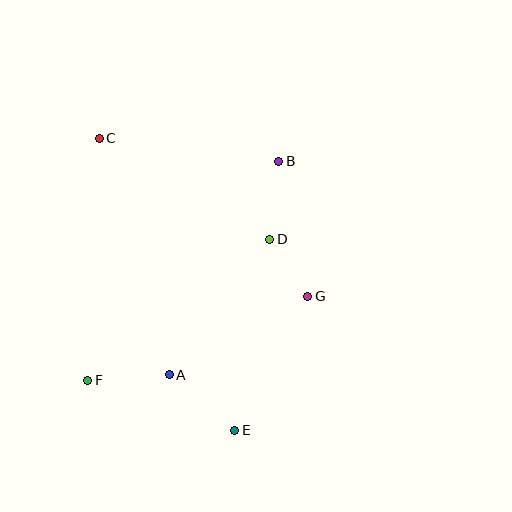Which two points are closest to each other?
Points D and G are closest to each other.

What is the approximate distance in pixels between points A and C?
The distance between A and C is approximately 247 pixels.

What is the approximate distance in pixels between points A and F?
The distance between A and F is approximately 82 pixels.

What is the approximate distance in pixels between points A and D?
The distance between A and D is approximately 169 pixels.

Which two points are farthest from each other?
Points C and E are farthest from each other.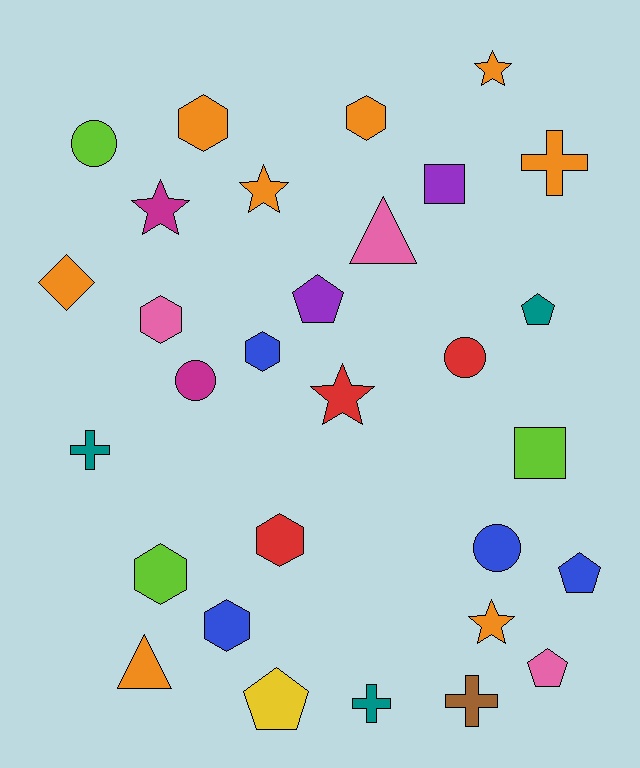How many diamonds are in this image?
There is 1 diamond.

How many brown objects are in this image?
There is 1 brown object.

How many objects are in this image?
There are 30 objects.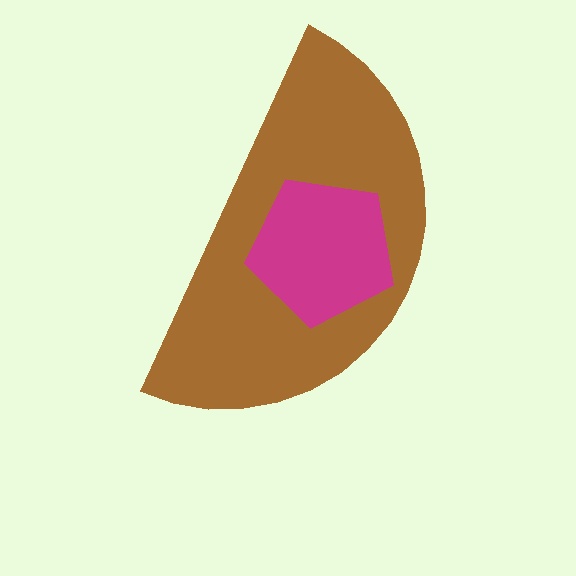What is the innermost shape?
The magenta pentagon.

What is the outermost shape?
The brown semicircle.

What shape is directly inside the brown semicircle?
The magenta pentagon.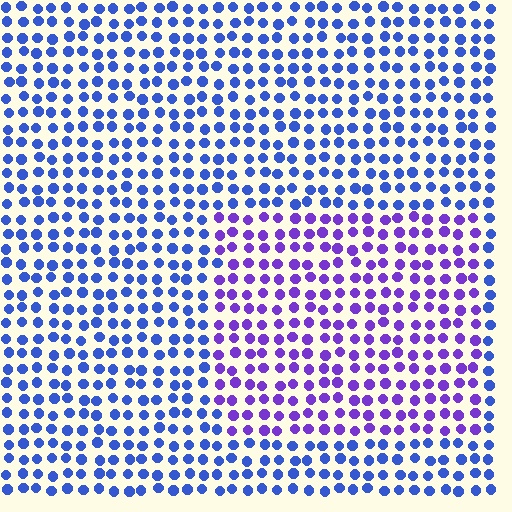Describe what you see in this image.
The image is filled with small blue elements in a uniform arrangement. A rectangle-shaped region is visible where the elements are tinted to a slightly different hue, forming a subtle color boundary.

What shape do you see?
I see a rectangle.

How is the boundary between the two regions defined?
The boundary is defined purely by a slight shift in hue (about 39 degrees). Spacing, size, and orientation are identical on both sides.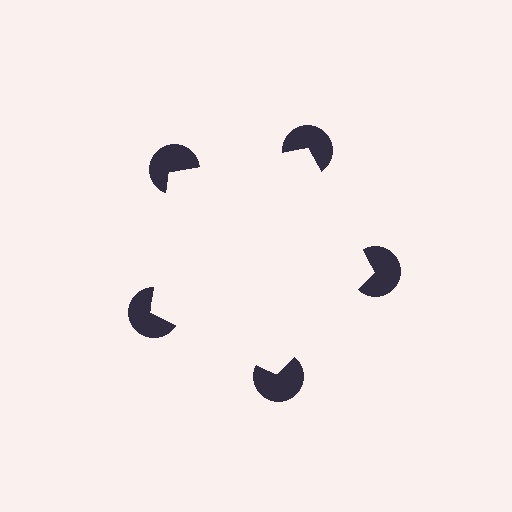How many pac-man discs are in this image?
There are 5 — one at each vertex of the illusory pentagon.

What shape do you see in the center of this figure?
An illusory pentagon — its edges are inferred from the aligned wedge cuts in the pac-man discs, not physically drawn.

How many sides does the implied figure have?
5 sides.